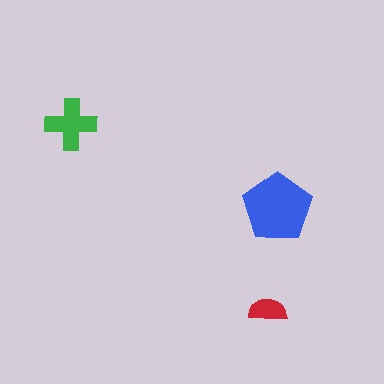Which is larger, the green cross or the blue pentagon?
The blue pentagon.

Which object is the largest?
The blue pentagon.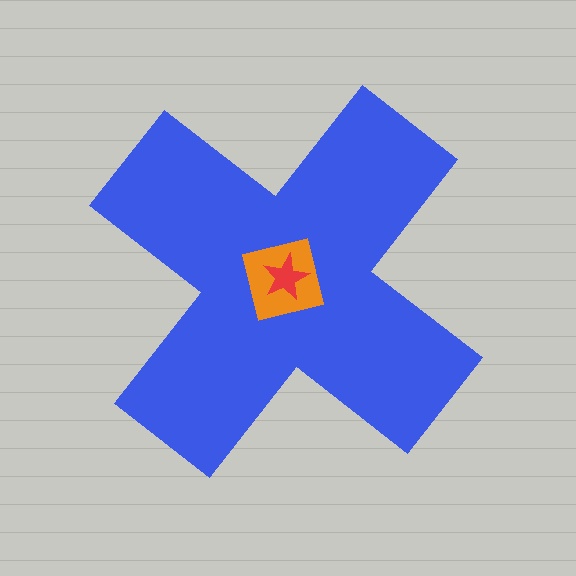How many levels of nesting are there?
3.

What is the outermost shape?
The blue cross.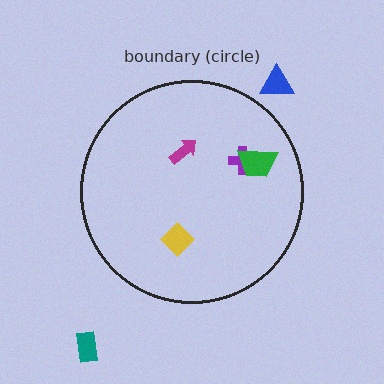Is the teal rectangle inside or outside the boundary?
Outside.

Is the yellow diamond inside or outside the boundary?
Inside.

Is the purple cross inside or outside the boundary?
Inside.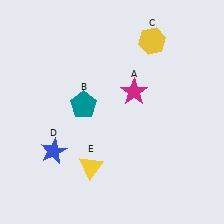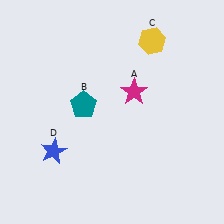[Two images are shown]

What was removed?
The yellow triangle (E) was removed in Image 2.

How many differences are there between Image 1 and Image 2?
There is 1 difference between the two images.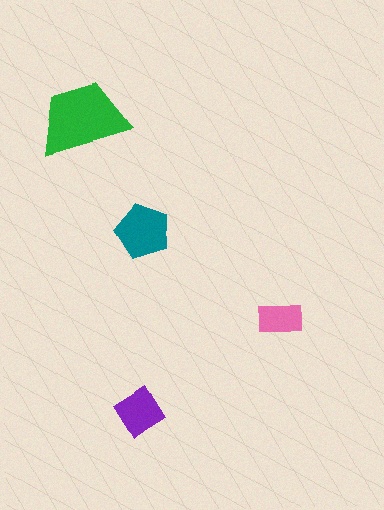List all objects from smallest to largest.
The pink rectangle, the purple diamond, the teal pentagon, the green trapezoid.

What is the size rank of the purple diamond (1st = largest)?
3rd.